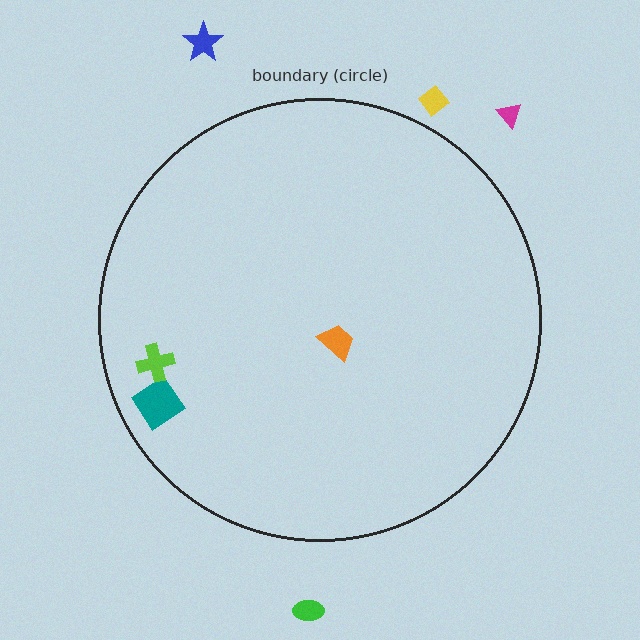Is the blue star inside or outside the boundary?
Outside.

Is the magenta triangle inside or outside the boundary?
Outside.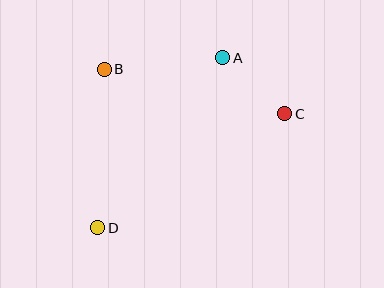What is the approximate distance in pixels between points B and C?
The distance between B and C is approximately 186 pixels.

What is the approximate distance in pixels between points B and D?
The distance between B and D is approximately 159 pixels.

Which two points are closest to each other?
Points A and C are closest to each other.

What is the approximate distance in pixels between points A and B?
The distance between A and B is approximately 119 pixels.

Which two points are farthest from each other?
Points C and D are farthest from each other.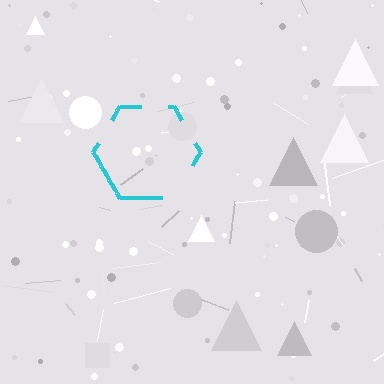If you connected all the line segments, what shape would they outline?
They would outline a hexagon.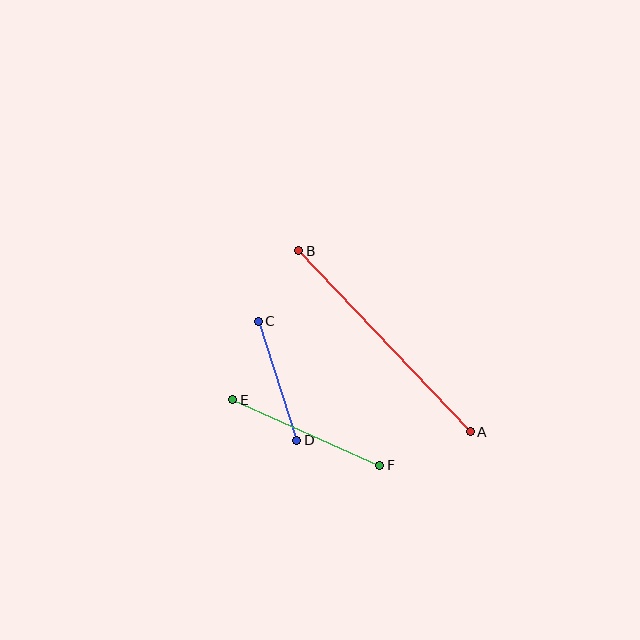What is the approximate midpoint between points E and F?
The midpoint is at approximately (306, 433) pixels.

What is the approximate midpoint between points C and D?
The midpoint is at approximately (278, 381) pixels.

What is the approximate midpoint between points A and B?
The midpoint is at approximately (384, 341) pixels.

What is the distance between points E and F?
The distance is approximately 161 pixels.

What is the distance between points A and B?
The distance is approximately 249 pixels.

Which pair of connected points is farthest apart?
Points A and B are farthest apart.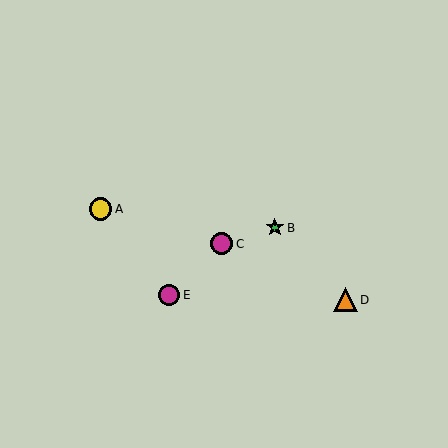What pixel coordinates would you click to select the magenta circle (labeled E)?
Click at (169, 295) to select the magenta circle E.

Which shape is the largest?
The orange triangle (labeled D) is the largest.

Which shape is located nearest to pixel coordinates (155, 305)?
The magenta circle (labeled E) at (169, 295) is nearest to that location.